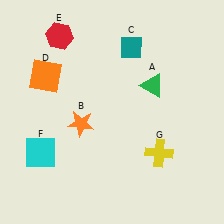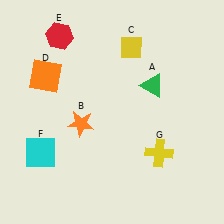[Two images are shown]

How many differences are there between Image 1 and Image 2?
There is 1 difference between the two images.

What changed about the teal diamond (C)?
In Image 1, C is teal. In Image 2, it changed to yellow.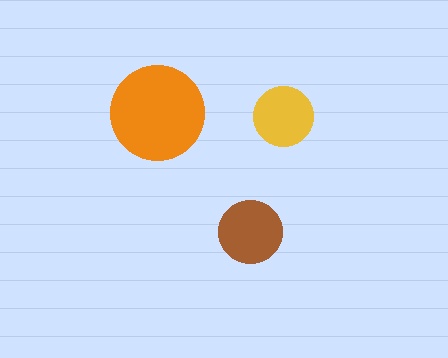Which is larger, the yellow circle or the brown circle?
The brown one.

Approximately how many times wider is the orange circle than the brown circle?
About 1.5 times wider.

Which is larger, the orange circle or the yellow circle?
The orange one.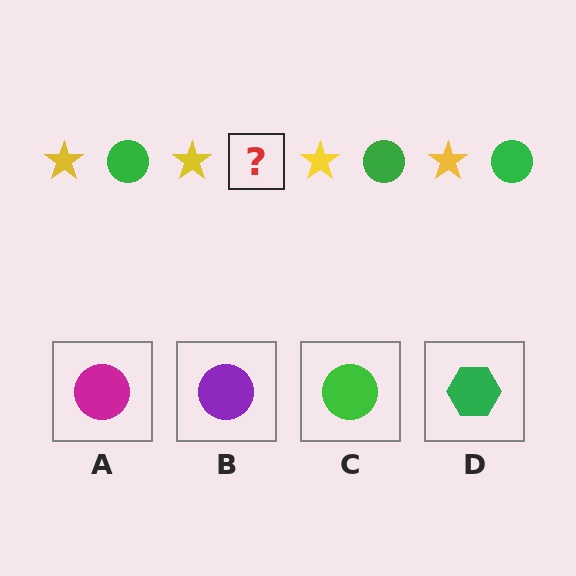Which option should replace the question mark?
Option C.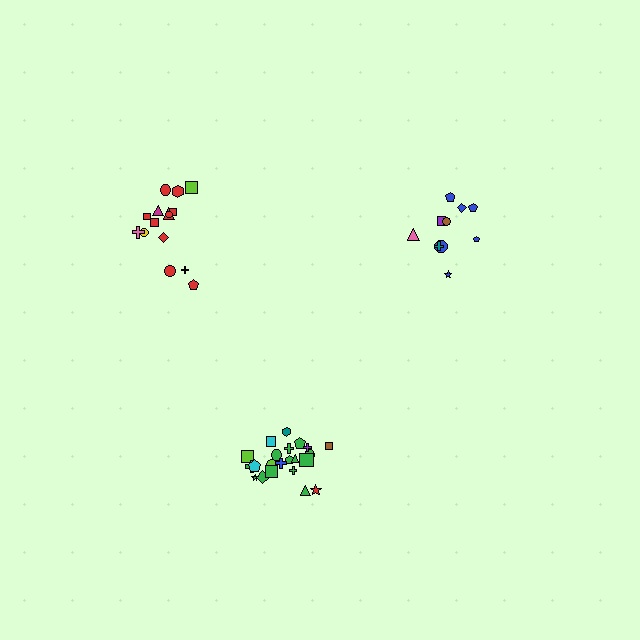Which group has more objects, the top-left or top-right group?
The top-left group.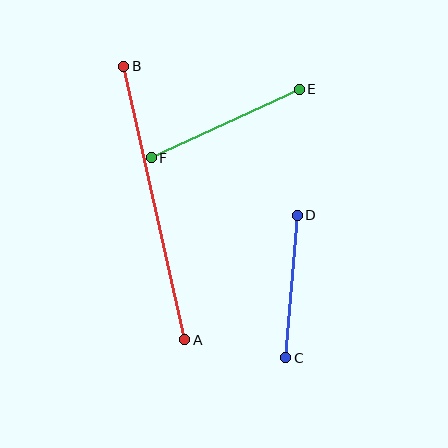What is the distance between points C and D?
The distance is approximately 143 pixels.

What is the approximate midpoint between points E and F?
The midpoint is at approximately (225, 124) pixels.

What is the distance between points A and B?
The distance is approximately 280 pixels.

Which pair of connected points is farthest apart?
Points A and B are farthest apart.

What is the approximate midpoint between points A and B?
The midpoint is at approximately (154, 203) pixels.